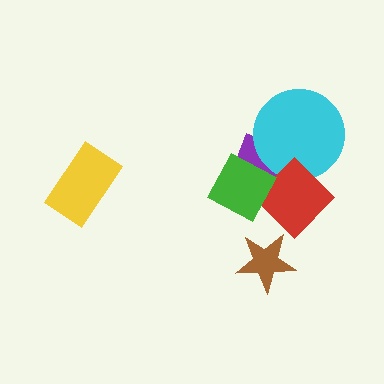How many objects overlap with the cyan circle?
2 objects overlap with the cyan circle.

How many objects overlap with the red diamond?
3 objects overlap with the red diamond.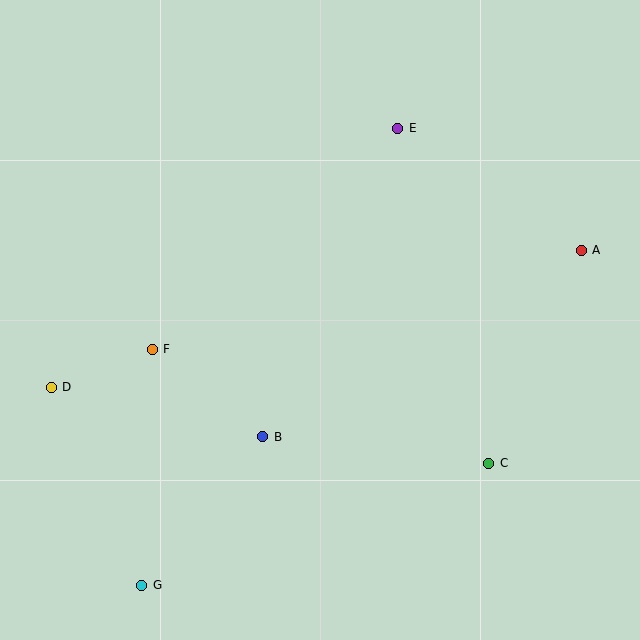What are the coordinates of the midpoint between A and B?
The midpoint between A and B is at (422, 343).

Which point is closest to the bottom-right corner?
Point C is closest to the bottom-right corner.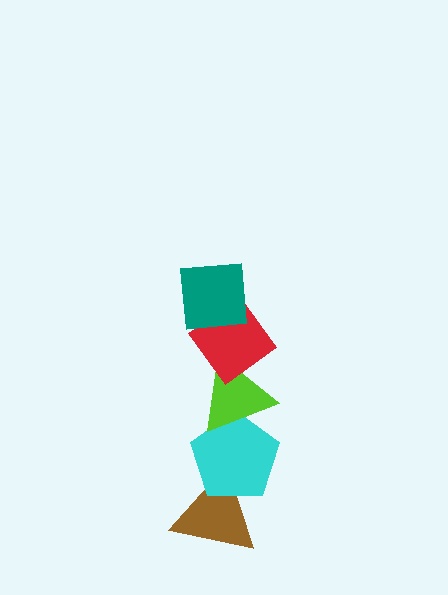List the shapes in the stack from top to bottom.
From top to bottom: the teal square, the red diamond, the lime triangle, the cyan pentagon, the brown triangle.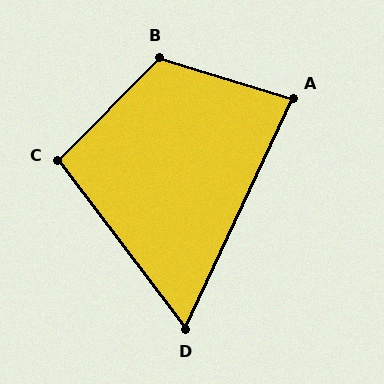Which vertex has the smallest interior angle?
D, at approximately 62 degrees.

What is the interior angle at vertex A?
Approximately 82 degrees (acute).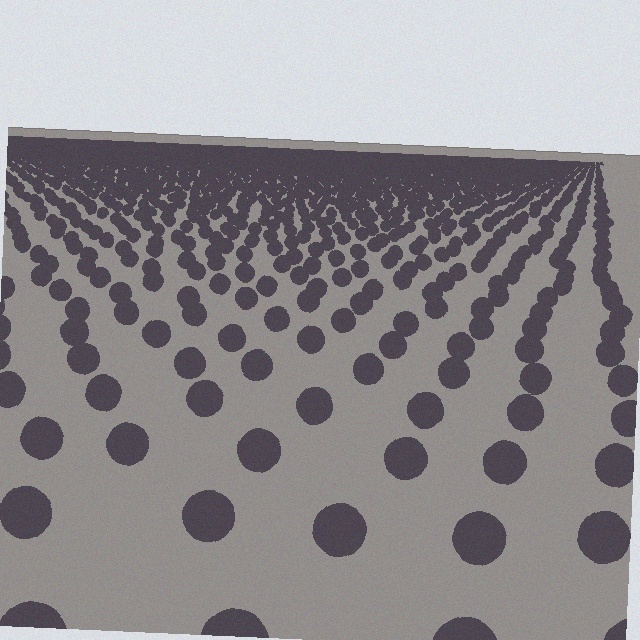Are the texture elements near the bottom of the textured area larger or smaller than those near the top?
Larger. Near the bottom, elements are closer to the viewer and appear at a bigger on-screen size.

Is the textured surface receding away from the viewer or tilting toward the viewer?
The surface is receding away from the viewer. Texture elements get smaller and denser toward the top.